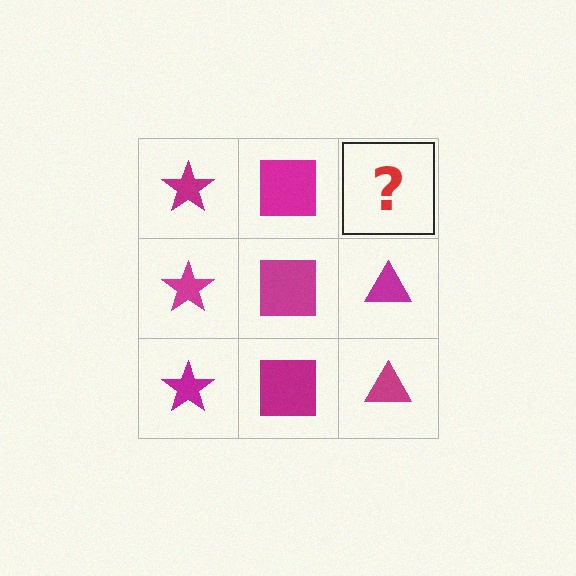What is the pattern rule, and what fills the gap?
The rule is that each column has a consistent shape. The gap should be filled with a magenta triangle.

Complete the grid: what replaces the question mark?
The question mark should be replaced with a magenta triangle.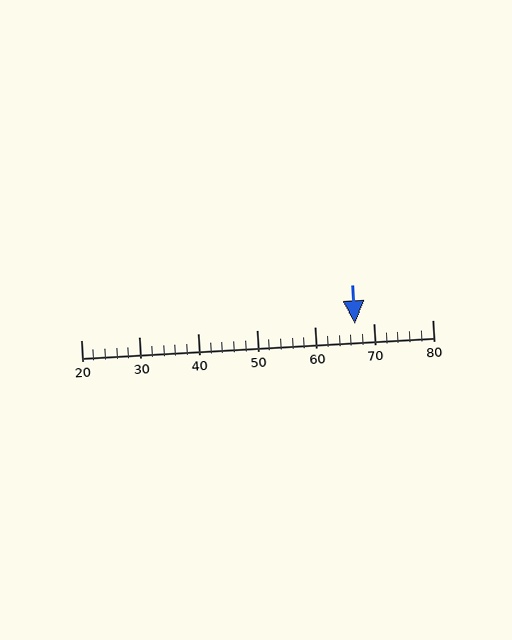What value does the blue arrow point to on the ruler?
The blue arrow points to approximately 67.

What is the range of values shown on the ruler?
The ruler shows values from 20 to 80.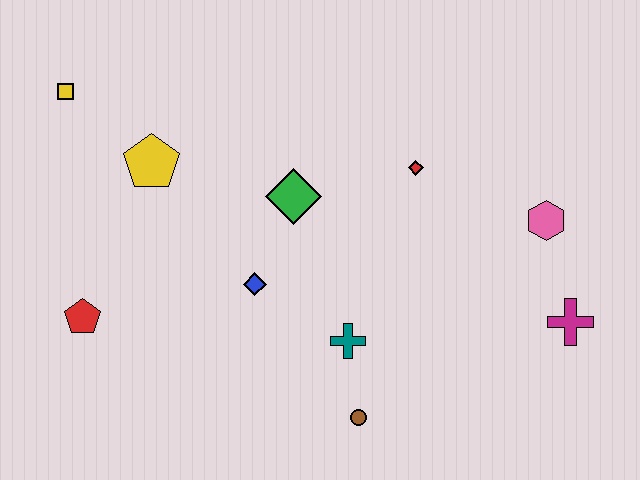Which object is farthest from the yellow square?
The magenta cross is farthest from the yellow square.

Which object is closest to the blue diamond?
The green diamond is closest to the blue diamond.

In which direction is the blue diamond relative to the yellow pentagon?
The blue diamond is below the yellow pentagon.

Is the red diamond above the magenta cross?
Yes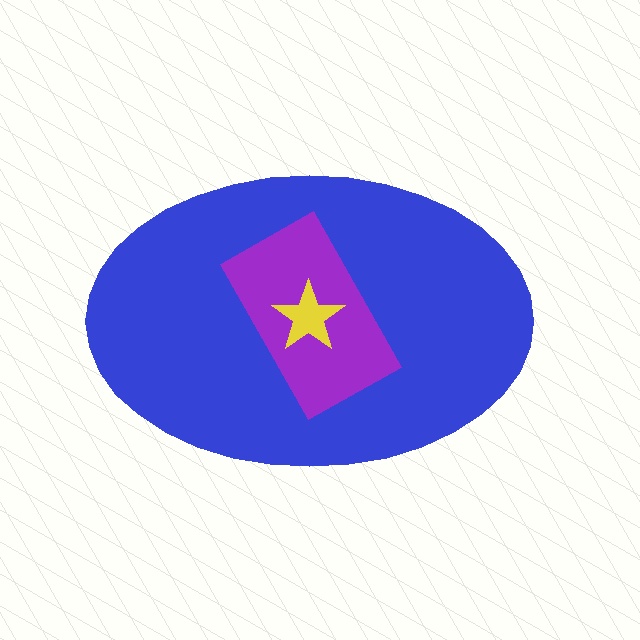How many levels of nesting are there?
3.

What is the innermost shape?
The yellow star.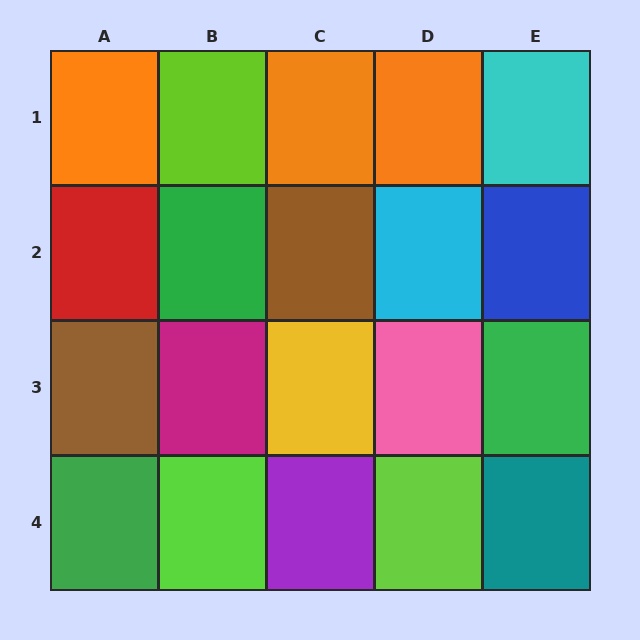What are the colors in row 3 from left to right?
Brown, magenta, yellow, pink, green.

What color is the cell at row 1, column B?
Lime.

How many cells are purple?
1 cell is purple.